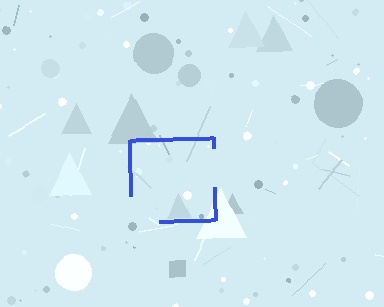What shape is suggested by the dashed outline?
The dashed outline suggests a square.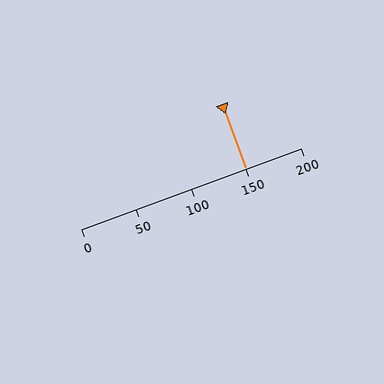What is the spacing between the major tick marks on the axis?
The major ticks are spaced 50 apart.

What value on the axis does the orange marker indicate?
The marker indicates approximately 150.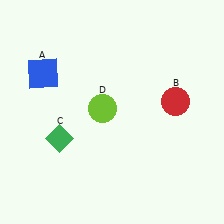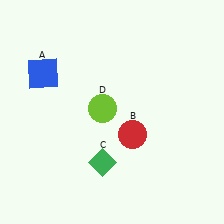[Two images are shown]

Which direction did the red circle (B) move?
The red circle (B) moved left.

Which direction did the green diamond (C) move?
The green diamond (C) moved right.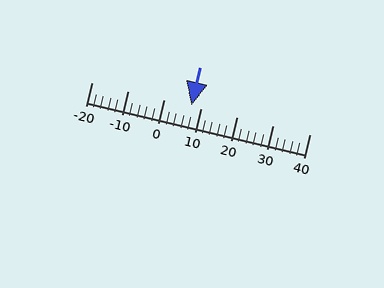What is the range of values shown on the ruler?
The ruler shows values from -20 to 40.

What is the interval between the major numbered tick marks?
The major tick marks are spaced 10 units apart.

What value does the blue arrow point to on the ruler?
The blue arrow points to approximately 8.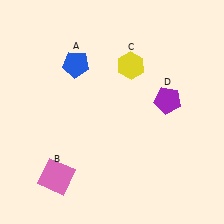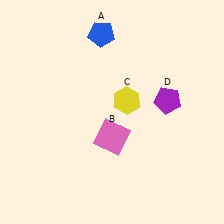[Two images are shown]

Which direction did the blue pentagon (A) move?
The blue pentagon (A) moved up.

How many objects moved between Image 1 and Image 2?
3 objects moved between the two images.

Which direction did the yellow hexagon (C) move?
The yellow hexagon (C) moved down.